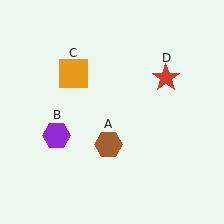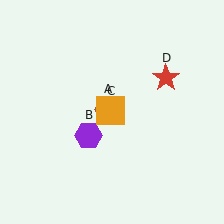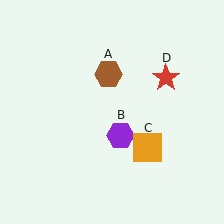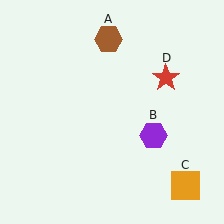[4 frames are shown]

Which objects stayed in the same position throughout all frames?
Red star (object D) remained stationary.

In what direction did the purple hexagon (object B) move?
The purple hexagon (object B) moved right.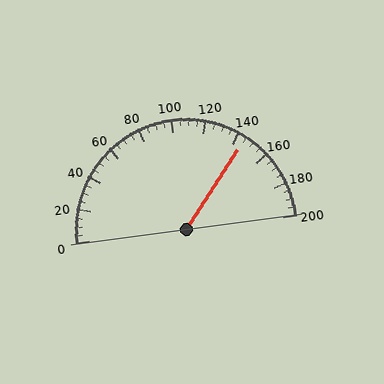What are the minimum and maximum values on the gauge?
The gauge ranges from 0 to 200.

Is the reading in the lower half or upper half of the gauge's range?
The reading is in the upper half of the range (0 to 200).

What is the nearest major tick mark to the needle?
The nearest major tick mark is 140.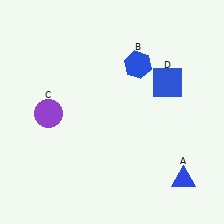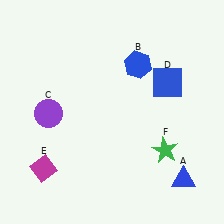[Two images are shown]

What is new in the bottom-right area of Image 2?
A green star (F) was added in the bottom-right area of Image 2.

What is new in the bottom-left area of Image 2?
A magenta diamond (E) was added in the bottom-left area of Image 2.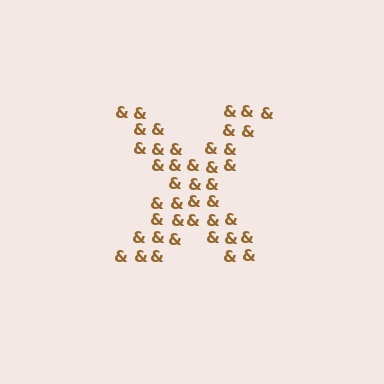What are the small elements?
The small elements are ampersands.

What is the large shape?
The large shape is the letter X.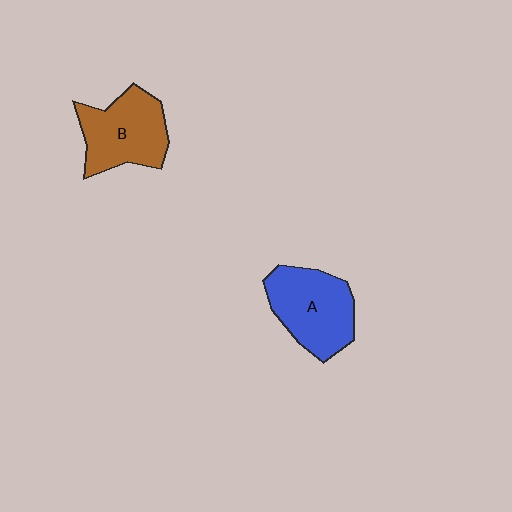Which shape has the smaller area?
Shape B (brown).